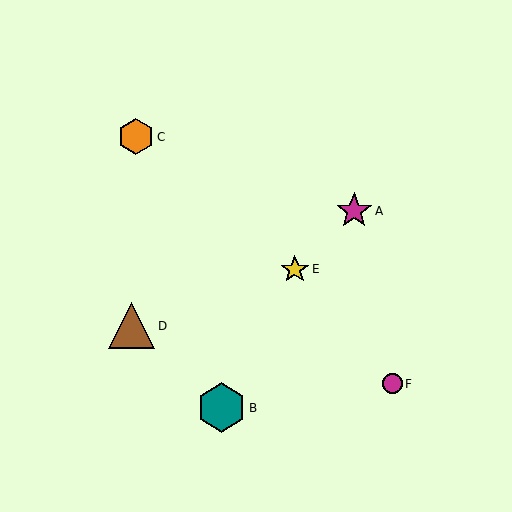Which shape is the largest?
The teal hexagon (labeled B) is the largest.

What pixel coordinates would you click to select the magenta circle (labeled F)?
Click at (393, 384) to select the magenta circle F.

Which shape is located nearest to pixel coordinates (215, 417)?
The teal hexagon (labeled B) at (221, 408) is nearest to that location.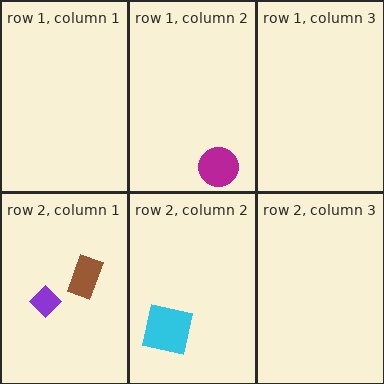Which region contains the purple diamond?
The row 2, column 1 region.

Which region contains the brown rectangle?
The row 2, column 1 region.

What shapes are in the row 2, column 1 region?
The brown rectangle, the purple diamond.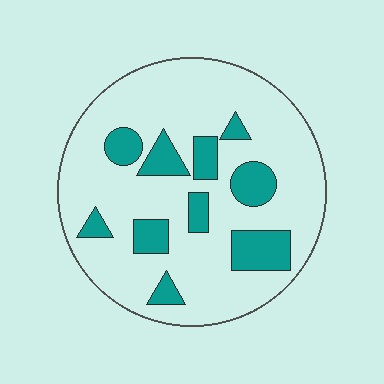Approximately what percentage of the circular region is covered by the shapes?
Approximately 20%.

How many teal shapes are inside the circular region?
10.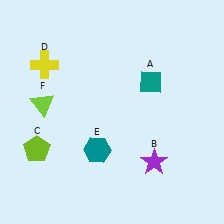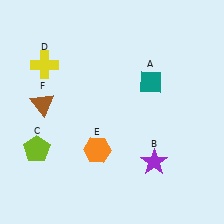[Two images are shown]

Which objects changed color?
E changed from teal to orange. F changed from lime to brown.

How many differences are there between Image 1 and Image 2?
There are 2 differences between the two images.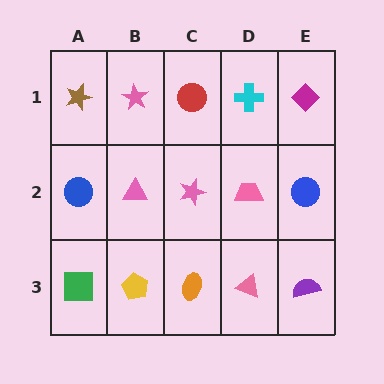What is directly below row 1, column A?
A blue circle.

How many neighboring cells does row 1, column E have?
2.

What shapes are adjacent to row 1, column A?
A blue circle (row 2, column A), a pink star (row 1, column B).